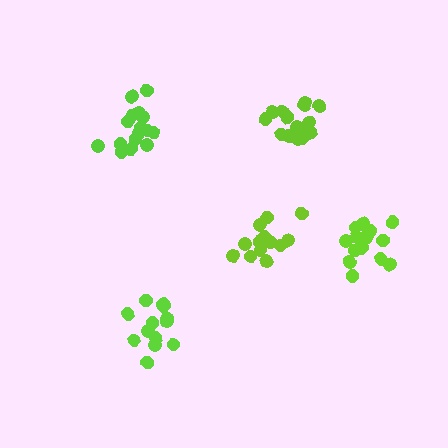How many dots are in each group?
Group 1: 16 dots, Group 2: 13 dots, Group 3: 17 dots, Group 4: 13 dots, Group 5: 16 dots (75 total).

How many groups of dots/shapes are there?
There are 5 groups.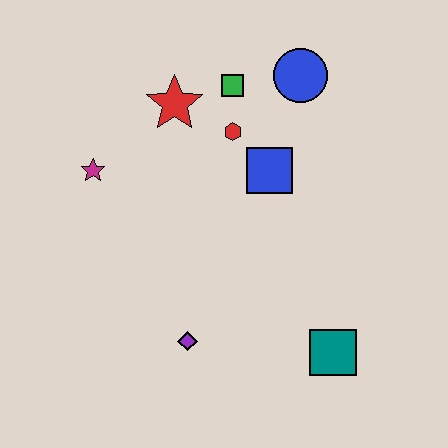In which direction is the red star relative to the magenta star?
The red star is to the right of the magenta star.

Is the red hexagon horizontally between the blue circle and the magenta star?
Yes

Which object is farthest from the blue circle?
The purple diamond is farthest from the blue circle.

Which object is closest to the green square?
The red hexagon is closest to the green square.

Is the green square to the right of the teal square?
No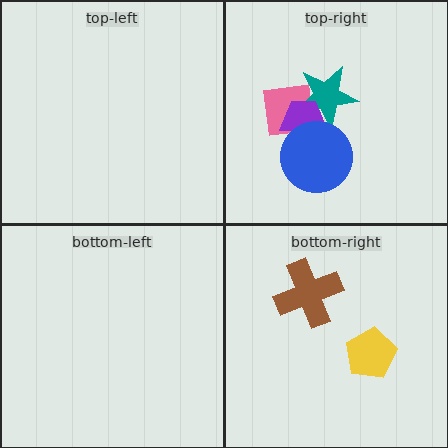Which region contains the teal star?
The top-right region.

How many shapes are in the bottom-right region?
2.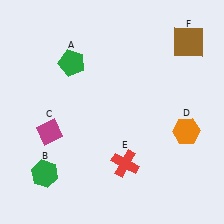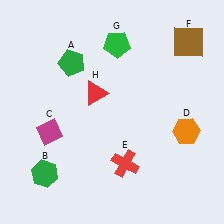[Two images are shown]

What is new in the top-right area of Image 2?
A green pentagon (G) was added in the top-right area of Image 2.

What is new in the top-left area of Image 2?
A red triangle (H) was added in the top-left area of Image 2.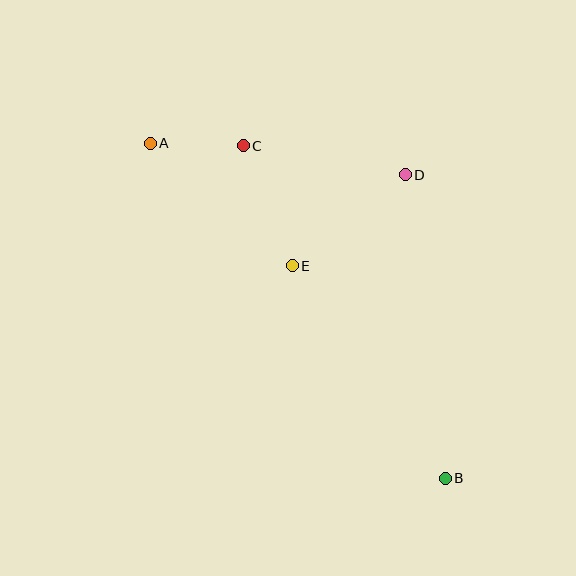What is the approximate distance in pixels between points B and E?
The distance between B and E is approximately 262 pixels.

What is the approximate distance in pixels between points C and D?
The distance between C and D is approximately 164 pixels.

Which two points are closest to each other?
Points A and C are closest to each other.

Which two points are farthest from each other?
Points A and B are farthest from each other.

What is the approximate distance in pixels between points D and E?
The distance between D and E is approximately 145 pixels.